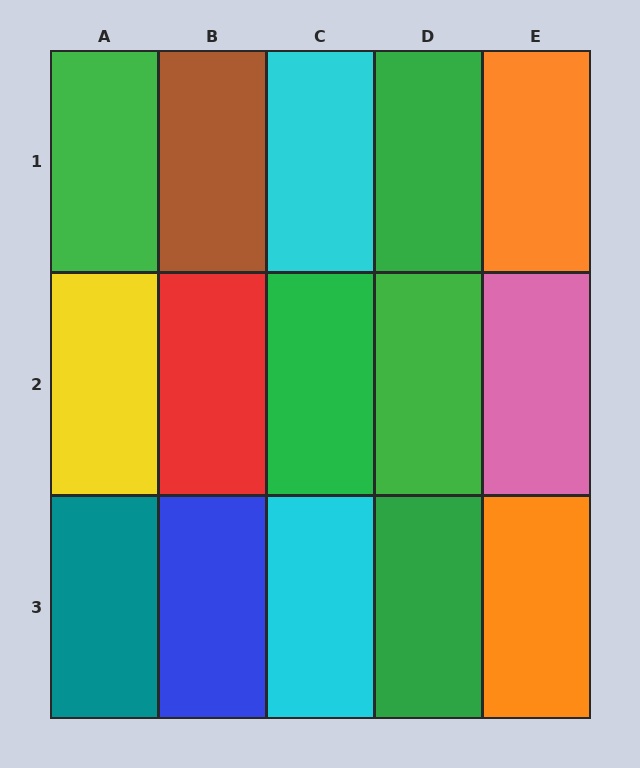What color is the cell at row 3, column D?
Green.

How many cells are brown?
1 cell is brown.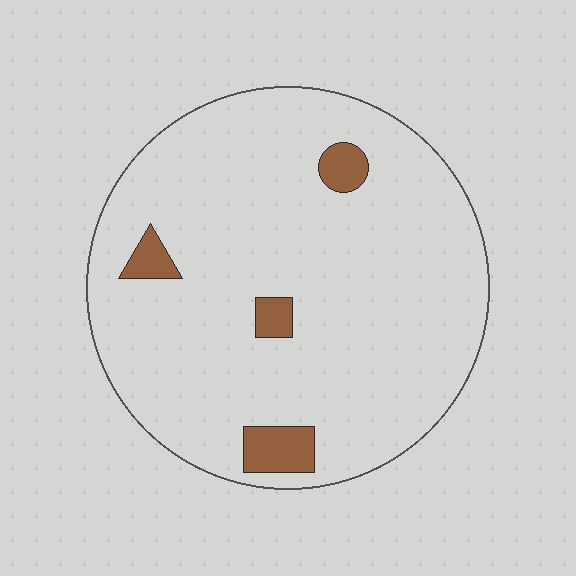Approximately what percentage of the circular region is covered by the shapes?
Approximately 5%.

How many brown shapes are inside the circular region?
4.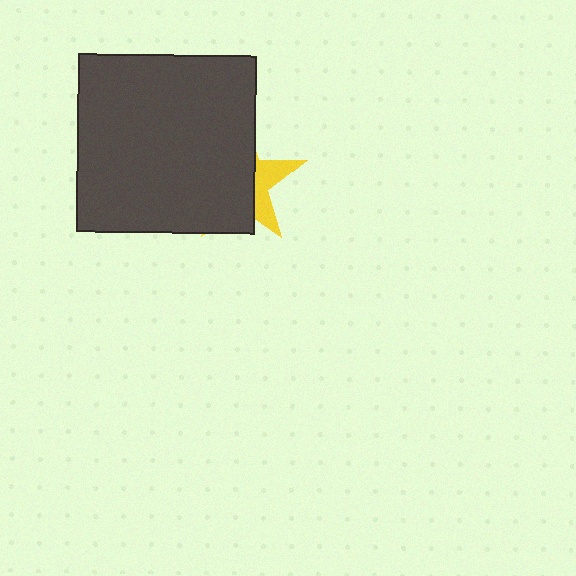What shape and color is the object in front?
The object in front is a dark gray square.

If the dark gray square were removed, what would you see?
You would see the complete yellow star.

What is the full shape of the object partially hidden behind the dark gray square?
The partially hidden object is a yellow star.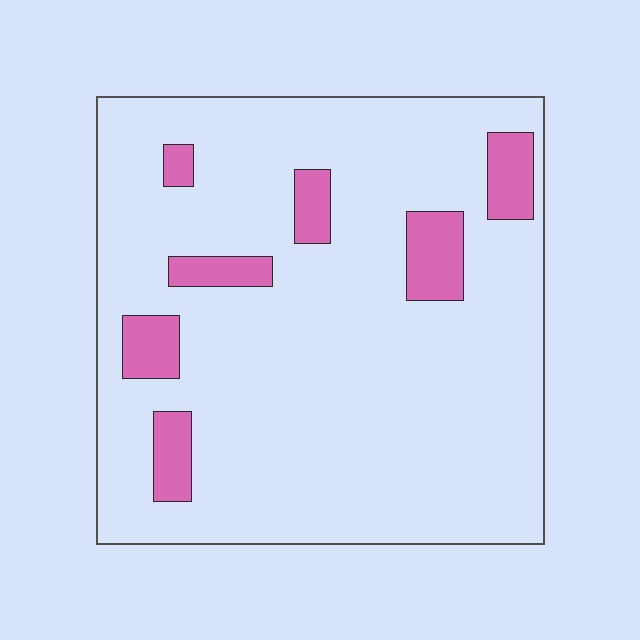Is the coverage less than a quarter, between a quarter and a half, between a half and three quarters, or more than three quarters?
Less than a quarter.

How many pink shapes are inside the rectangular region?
7.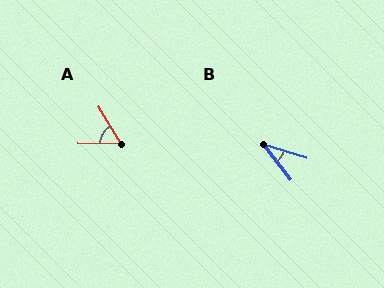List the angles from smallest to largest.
B (35°), A (59°).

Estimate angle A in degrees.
Approximately 59 degrees.